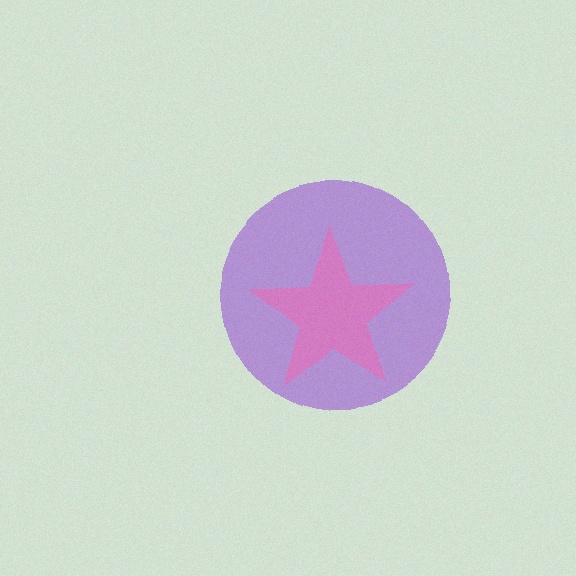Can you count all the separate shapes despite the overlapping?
Yes, there are 2 separate shapes.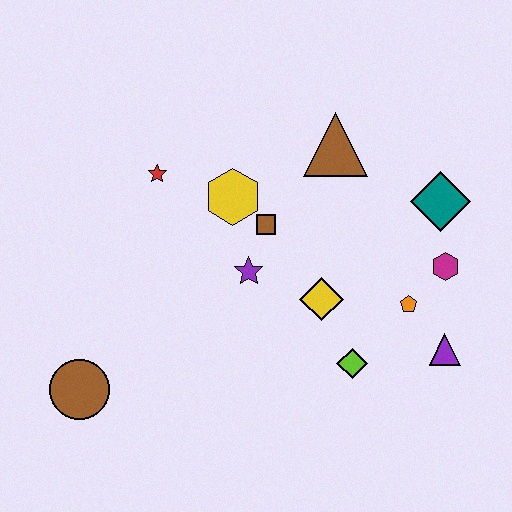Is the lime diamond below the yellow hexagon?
Yes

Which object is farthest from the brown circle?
The teal diamond is farthest from the brown circle.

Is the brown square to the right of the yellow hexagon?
Yes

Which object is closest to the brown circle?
The purple star is closest to the brown circle.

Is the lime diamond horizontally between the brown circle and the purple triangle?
Yes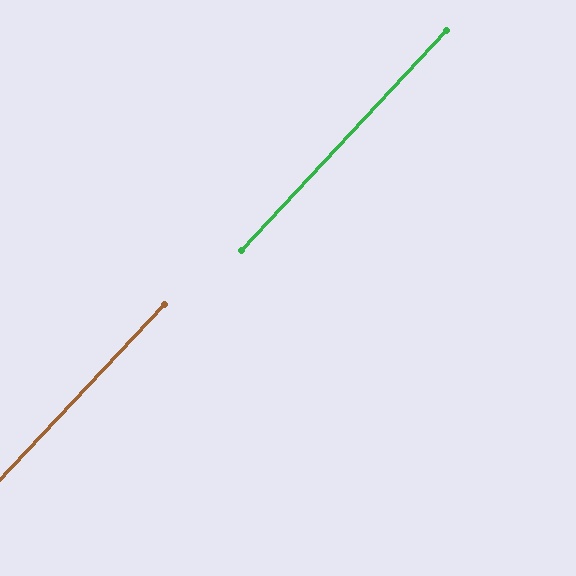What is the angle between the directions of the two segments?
Approximately 0 degrees.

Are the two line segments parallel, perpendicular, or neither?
Parallel — their directions differ by only 0.4°.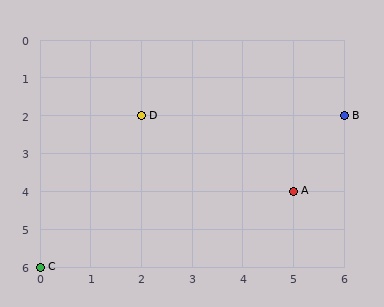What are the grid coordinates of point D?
Point D is at grid coordinates (2, 2).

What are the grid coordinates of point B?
Point B is at grid coordinates (6, 2).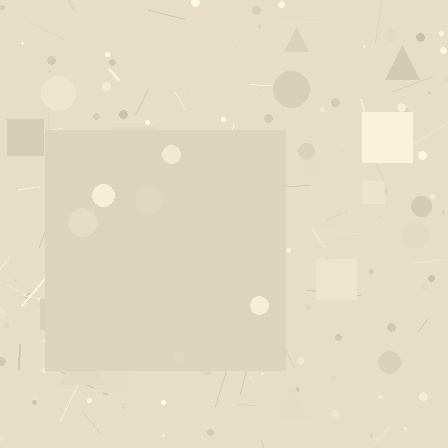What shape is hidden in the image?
A square is hidden in the image.